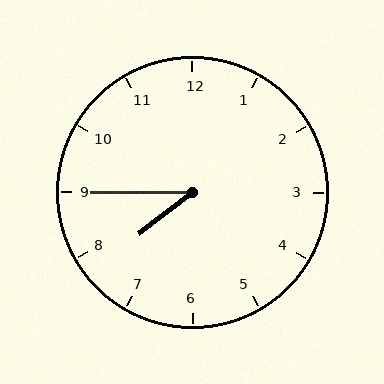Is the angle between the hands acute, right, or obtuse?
It is acute.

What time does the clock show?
7:45.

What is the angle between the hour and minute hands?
Approximately 38 degrees.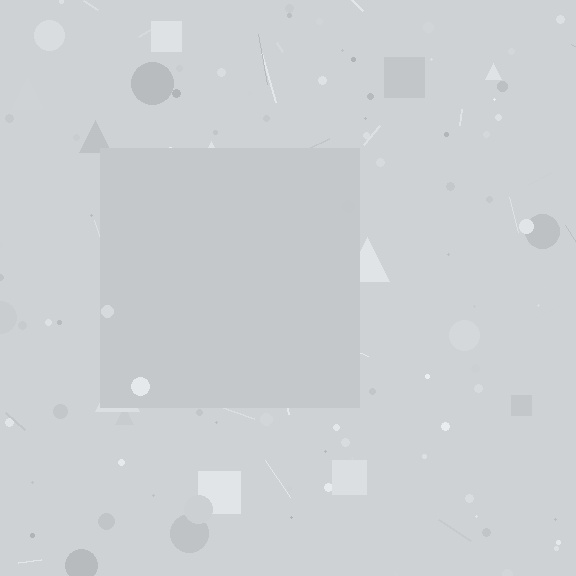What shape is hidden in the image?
A square is hidden in the image.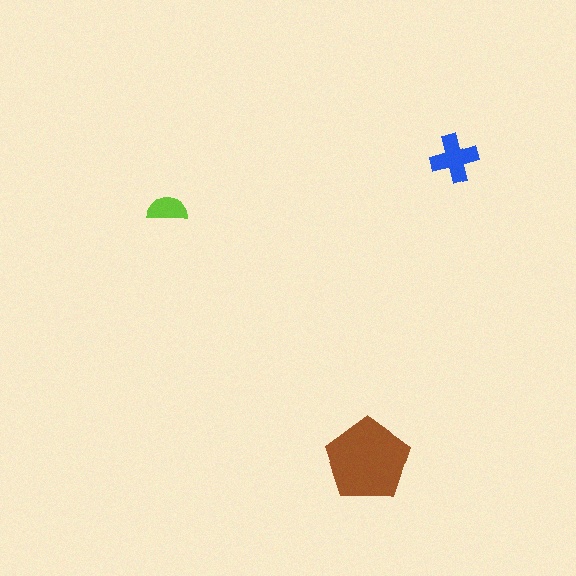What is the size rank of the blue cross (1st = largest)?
2nd.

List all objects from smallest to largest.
The lime semicircle, the blue cross, the brown pentagon.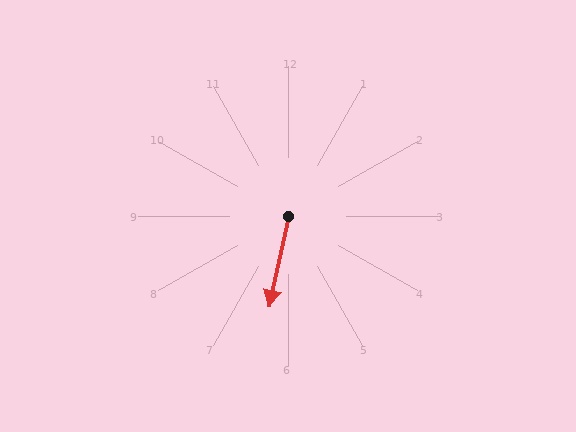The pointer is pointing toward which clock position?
Roughly 6 o'clock.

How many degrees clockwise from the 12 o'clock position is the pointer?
Approximately 192 degrees.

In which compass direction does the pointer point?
South.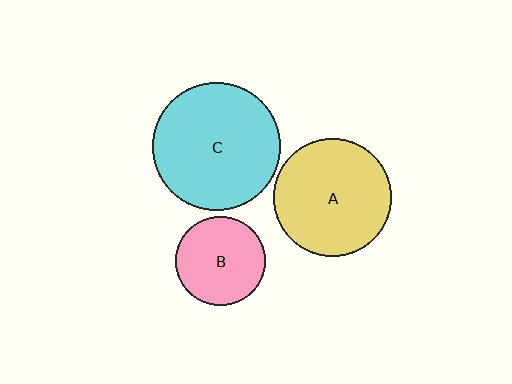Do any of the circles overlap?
No, none of the circles overlap.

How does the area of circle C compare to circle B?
Approximately 2.1 times.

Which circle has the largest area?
Circle C (cyan).